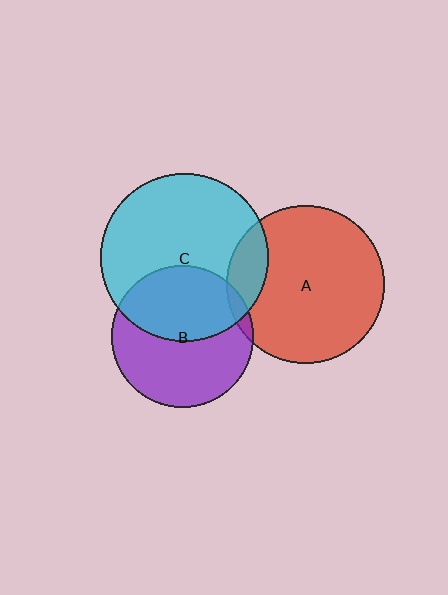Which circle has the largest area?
Circle C (cyan).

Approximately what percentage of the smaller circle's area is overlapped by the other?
Approximately 5%.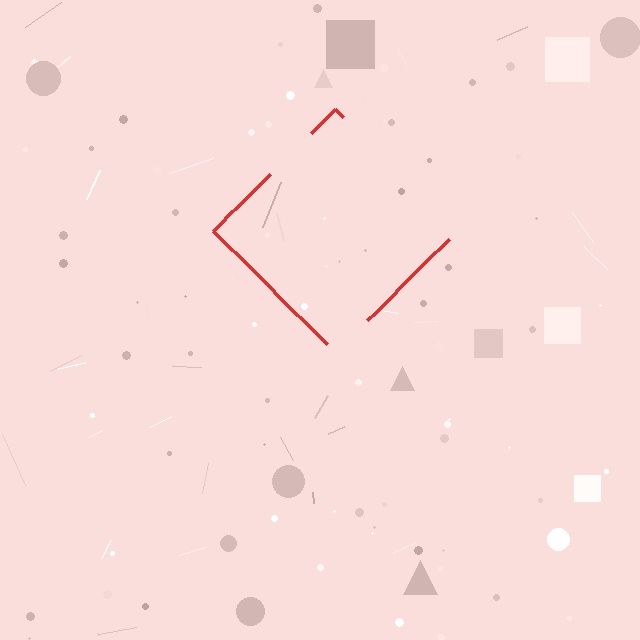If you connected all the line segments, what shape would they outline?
They would outline a diamond.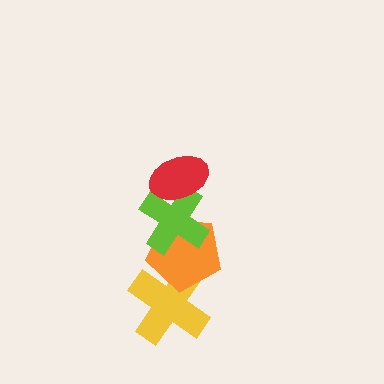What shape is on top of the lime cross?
The red ellipse is on top of the lime cross.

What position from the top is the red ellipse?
The red ellipse is 1st from the top.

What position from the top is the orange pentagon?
The orange pentagon is 3rd from the top.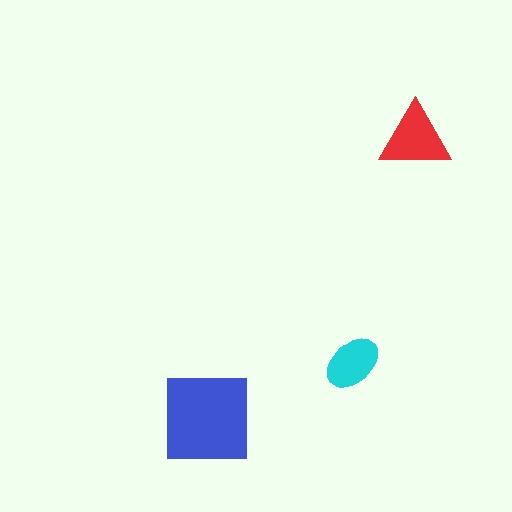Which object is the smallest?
The cyan ellipse.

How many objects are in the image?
There are 3 objects in the image.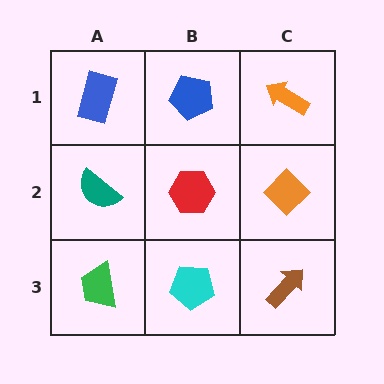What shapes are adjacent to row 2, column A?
A blue rectangle (row 1, column A), a green trapezoid (row 3, column A), a red hexagon (row 2, column B).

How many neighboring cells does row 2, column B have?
4.